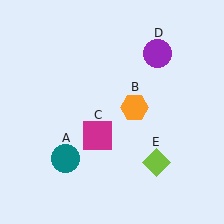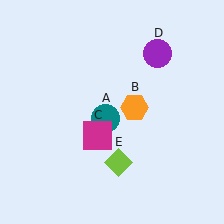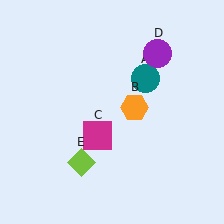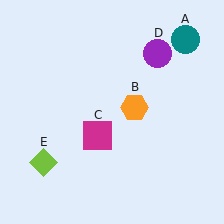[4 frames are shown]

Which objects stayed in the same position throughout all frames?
Orange hexagon (object B) and magenta square (object C) and purple circle (object D) remained stationary.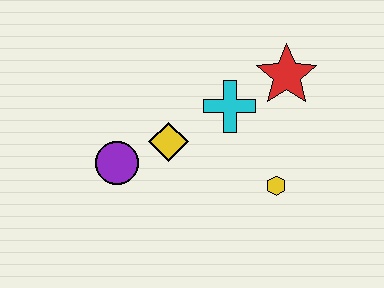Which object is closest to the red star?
The cyan cross is closest to the red star.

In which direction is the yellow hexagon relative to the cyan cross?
The yellow hexagon is below the cyan cross.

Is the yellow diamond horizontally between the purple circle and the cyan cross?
Yes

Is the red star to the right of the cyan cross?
Yes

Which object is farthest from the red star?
The purple circle is farthest from the red star.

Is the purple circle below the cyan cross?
Yes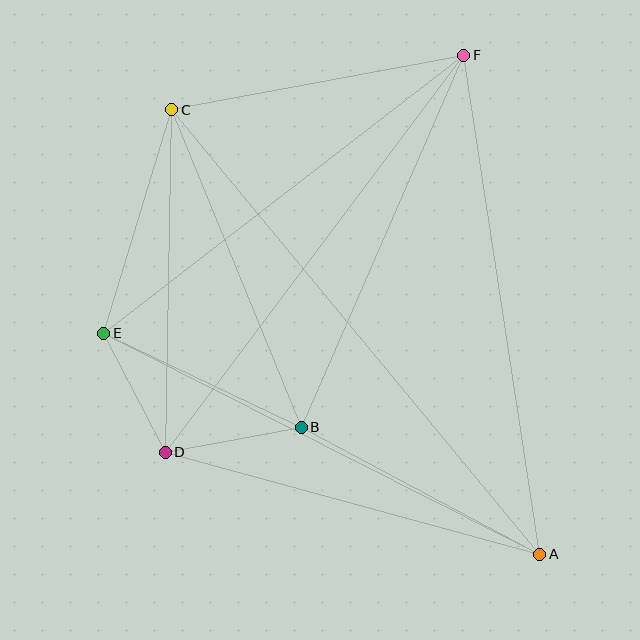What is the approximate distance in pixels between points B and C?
The distance between B and C is approximately 343 pixels.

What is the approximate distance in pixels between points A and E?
The distance between A and E is approximately 489 pixels.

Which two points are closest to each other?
Points D and E are closest to each other.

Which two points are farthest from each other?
Points A and C are farthest from each other.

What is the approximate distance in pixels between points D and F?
The distance between D and F is approximately 497 pixels.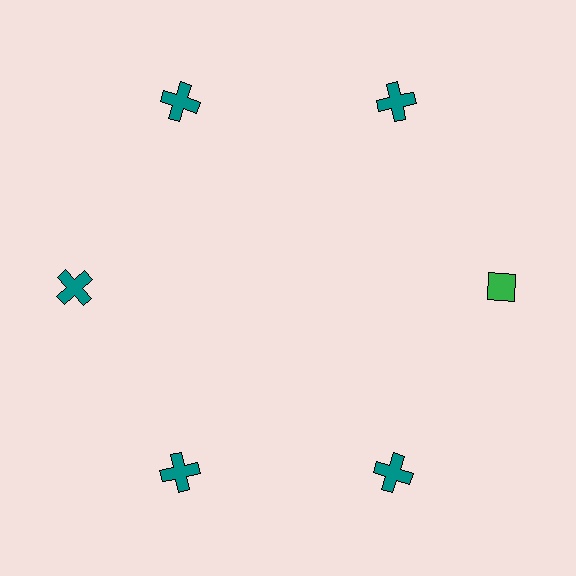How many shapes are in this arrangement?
There are 6 shapes arranged in a ring pattern.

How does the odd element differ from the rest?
It differs in both color (green instead of teal) and shape (diamond instead of cross).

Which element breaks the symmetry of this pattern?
The green diamond at roughly the 3 o'clock position breaks the symmetry. All other shapes are teal crosses.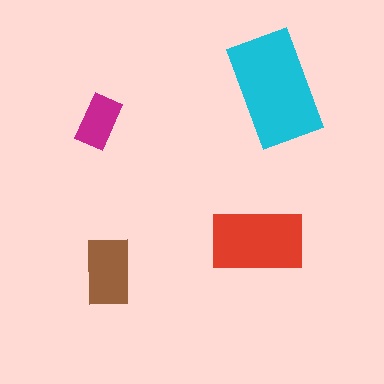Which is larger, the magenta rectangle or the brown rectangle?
The brown one.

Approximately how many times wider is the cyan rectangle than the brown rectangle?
About 1.5 times wider.